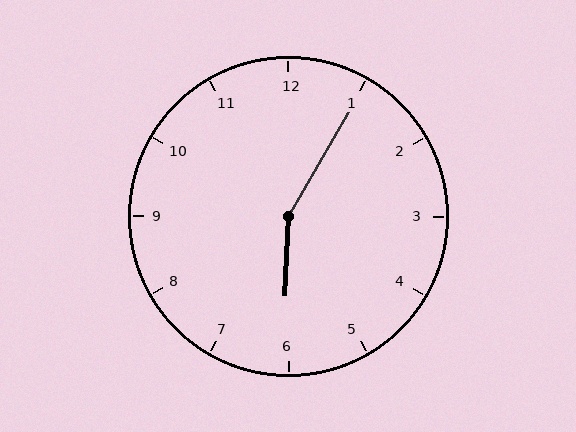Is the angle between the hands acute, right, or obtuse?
It is obtuse.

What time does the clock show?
6:05.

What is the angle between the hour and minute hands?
Approximately 152 degrees.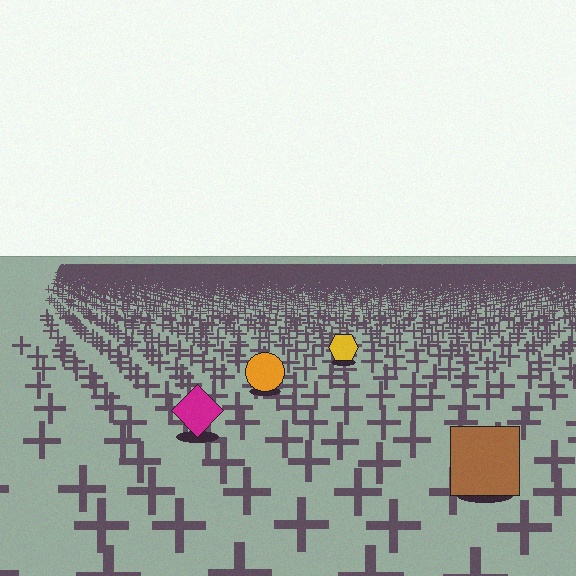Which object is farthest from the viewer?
The yellow hexagon is farthest from the viewer. It appears smaller and the ground texture around it is denser.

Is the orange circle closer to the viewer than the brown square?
No. The brown square is closer — you can tell from the texture gradient: the ground texture is coarser near it.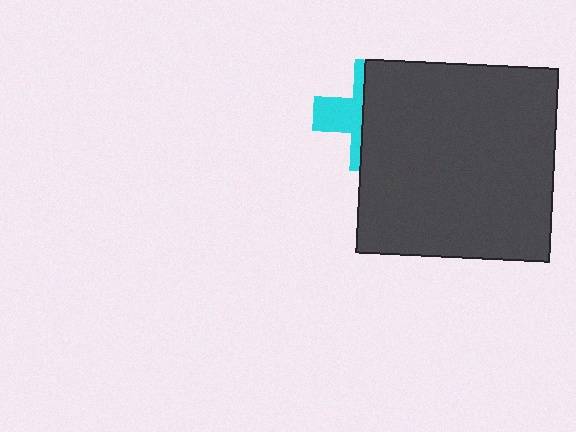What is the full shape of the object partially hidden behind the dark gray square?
The partially hidden object is a cyan cross.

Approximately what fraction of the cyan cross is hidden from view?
Roughly 62% of the cyan cross is hidden behind the dark gray square.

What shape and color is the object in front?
The object in front is a dark gray square.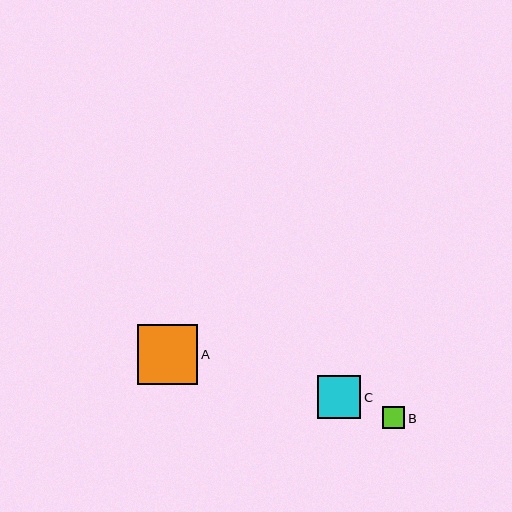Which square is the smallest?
Square B is the smallest with a size of approximately 22 pixels.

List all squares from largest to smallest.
From largest to smallest: A, C, B.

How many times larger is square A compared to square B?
Square A is approximately 2.7 times the size of square B.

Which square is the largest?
Square A is the largest with a size of approximately 60 pixels.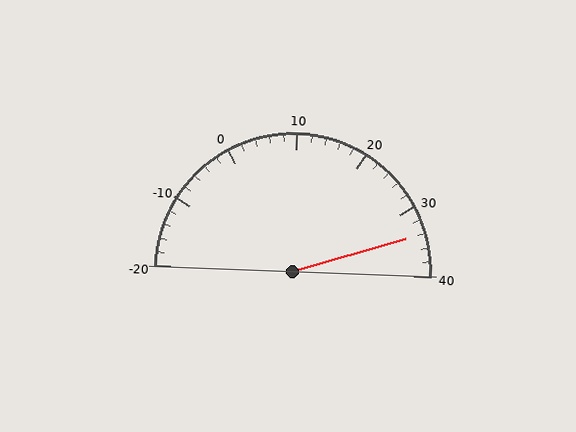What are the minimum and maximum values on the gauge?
The gauge ranges from -20 to 40.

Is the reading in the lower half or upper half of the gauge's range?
The reading is in the upper half of the range (-20 to 40).